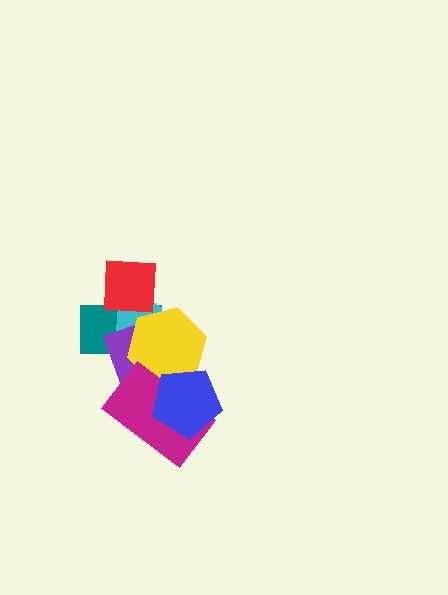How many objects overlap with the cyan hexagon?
4 objects overlap with the cyan hexagon.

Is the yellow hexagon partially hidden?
Yes, it is partially covered by another shape.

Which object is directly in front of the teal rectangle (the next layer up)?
The cyan hexagon is directly in front of the teal rectangle.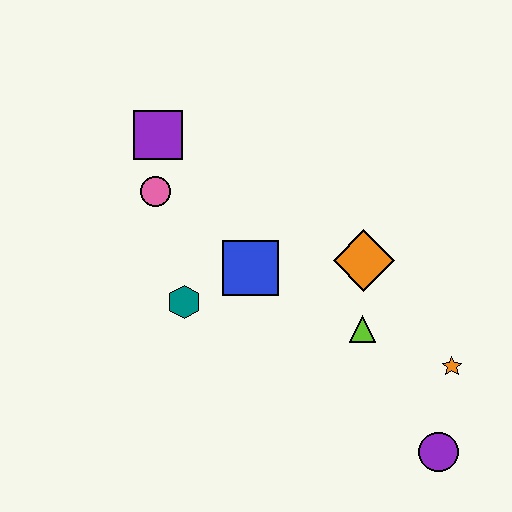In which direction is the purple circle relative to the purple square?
The purple circle is below the purple square.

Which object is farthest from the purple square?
The purple circle is farthest from the purple square.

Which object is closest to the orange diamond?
The lime triangle is closest to the orange diamond.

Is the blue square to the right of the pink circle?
Yes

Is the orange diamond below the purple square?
Yes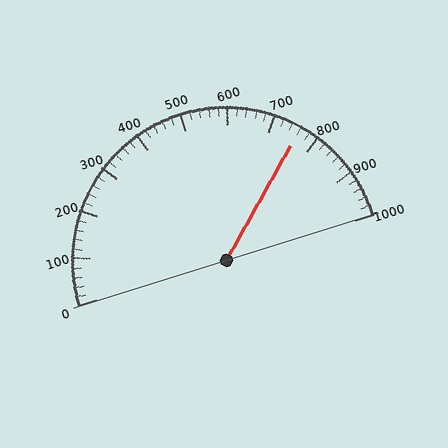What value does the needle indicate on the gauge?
The needle indicates approximately 760.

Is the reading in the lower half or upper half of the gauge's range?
The reading is in the upper half of the range (0 to 1000).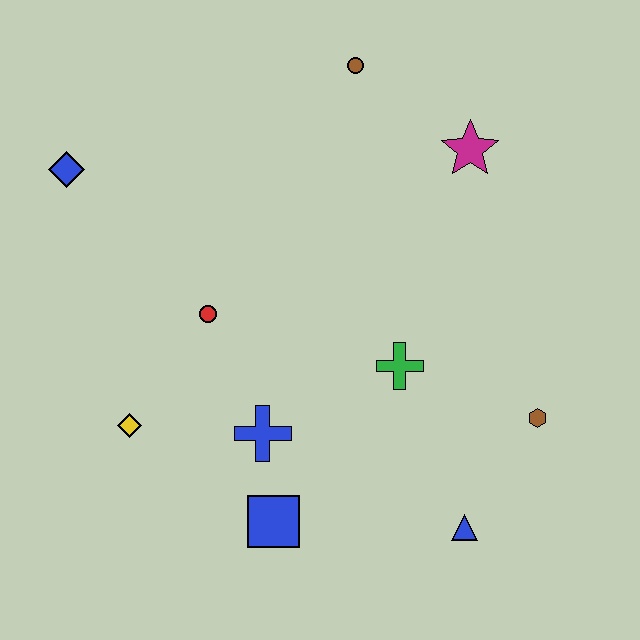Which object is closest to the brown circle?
The magenta star is closest to the brown circle.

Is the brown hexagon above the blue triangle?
Yes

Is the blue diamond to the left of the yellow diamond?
Yes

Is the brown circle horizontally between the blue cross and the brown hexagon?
Yes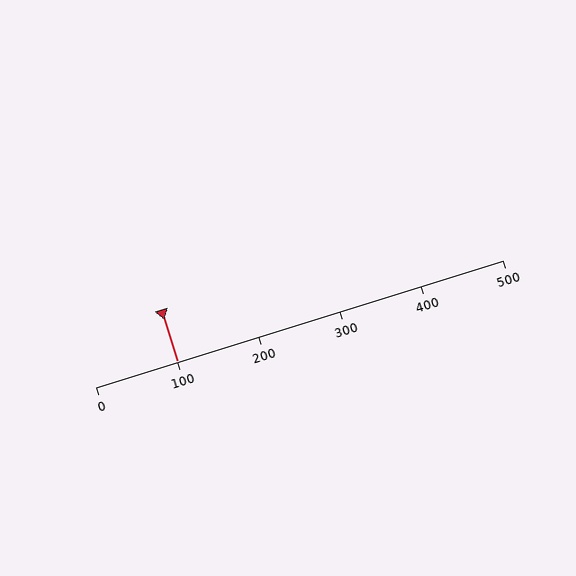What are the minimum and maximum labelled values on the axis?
The axis runs from 0 to 500.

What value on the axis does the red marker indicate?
The marker indicates approximately 100.